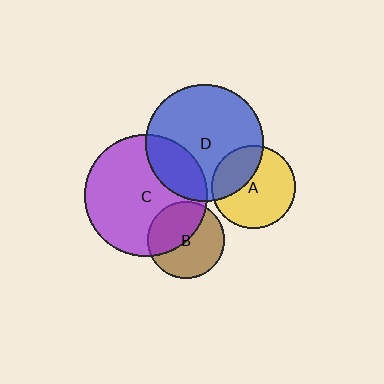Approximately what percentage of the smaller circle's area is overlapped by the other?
Approximately 35%.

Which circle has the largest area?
Circle C (purple).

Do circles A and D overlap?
Yes.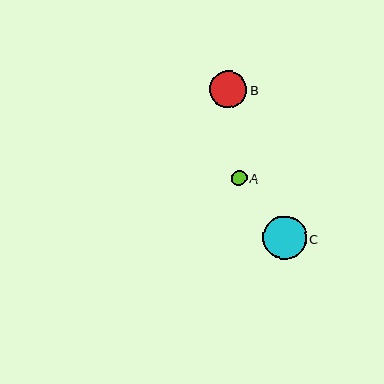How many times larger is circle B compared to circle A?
Circle B is approximately 2.4 times the size of circle A.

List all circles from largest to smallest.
From largest to smallest: C, B, A.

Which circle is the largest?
Circle C is the largest with a size of approximately 43 pixels.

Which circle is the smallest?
Circle A is the smallest with a size of approximately 15 pixels.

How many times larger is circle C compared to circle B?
Circle C is approximately 1.2 times the size of circle B.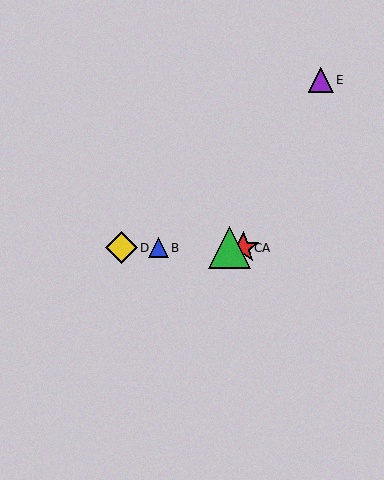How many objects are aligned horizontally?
4 objects (A, B, C, D) are aligned horizontally.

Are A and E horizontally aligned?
No, A is at y≈248 and E is at y≈80.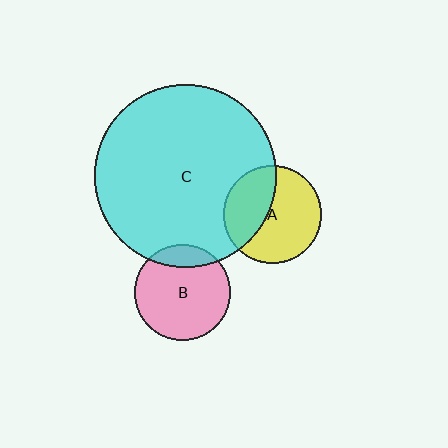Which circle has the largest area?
Circle C (cyan).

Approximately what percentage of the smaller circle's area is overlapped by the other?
Approximately 15%.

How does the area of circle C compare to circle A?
Approximately 3.5 times.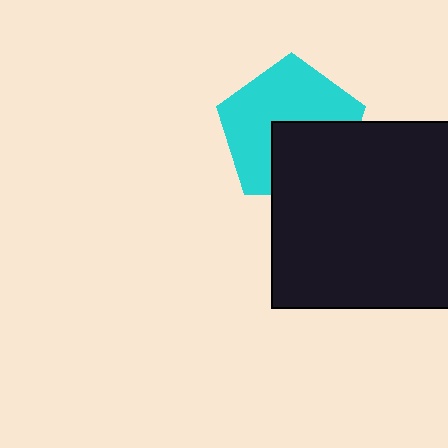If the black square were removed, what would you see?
You would see the complete cyan pentagon.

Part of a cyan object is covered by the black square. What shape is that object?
It is a pentagon.